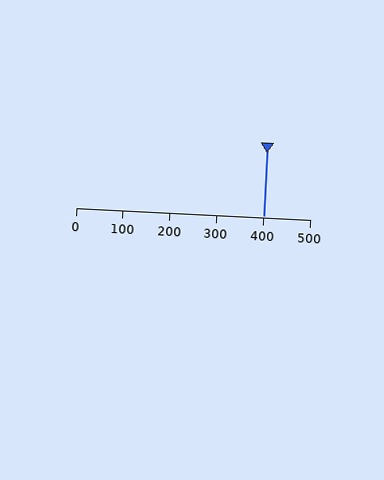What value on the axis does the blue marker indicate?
The marker indicates approximately 400.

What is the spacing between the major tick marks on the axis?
The major ticks are spaced 100 apart.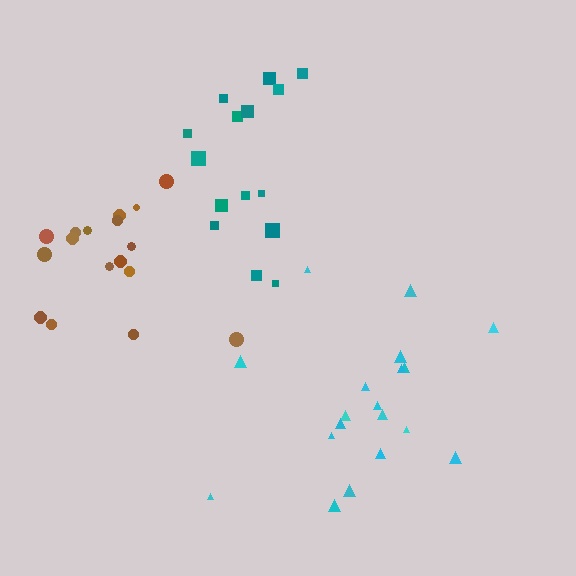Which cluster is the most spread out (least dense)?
Cyan.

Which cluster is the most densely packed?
Brown.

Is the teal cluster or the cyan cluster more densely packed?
Teal.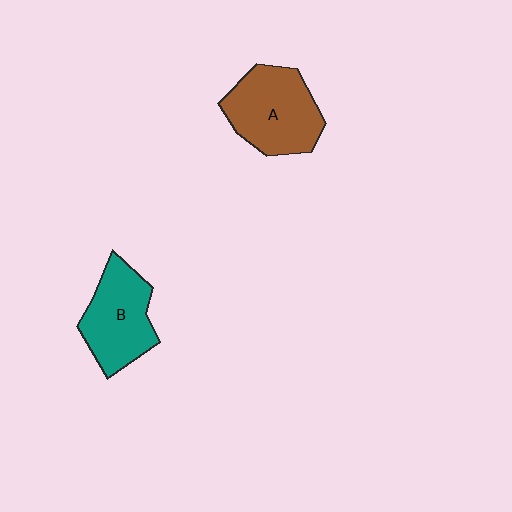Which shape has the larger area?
Shape A (brown).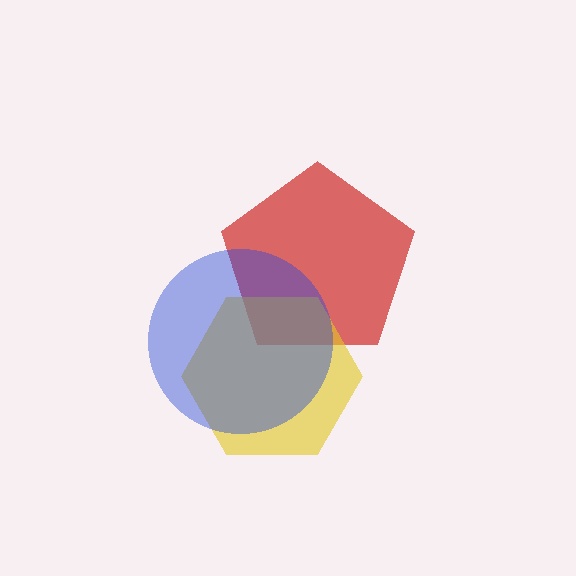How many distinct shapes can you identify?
There are 3 distinct shapes: a red pentagon, a yellow hexagon, a blue circle.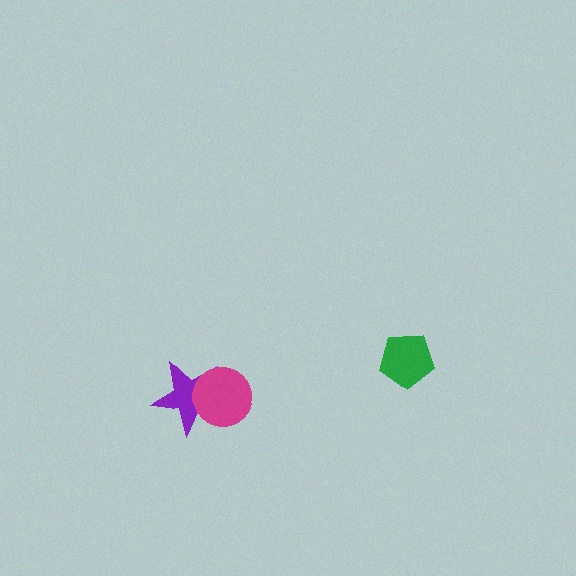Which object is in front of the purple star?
The magenta circle is in front of the purple star.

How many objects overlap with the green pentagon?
0 objects overlap with the green pentagon.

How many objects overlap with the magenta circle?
1 object overlaps with the magenta circle.